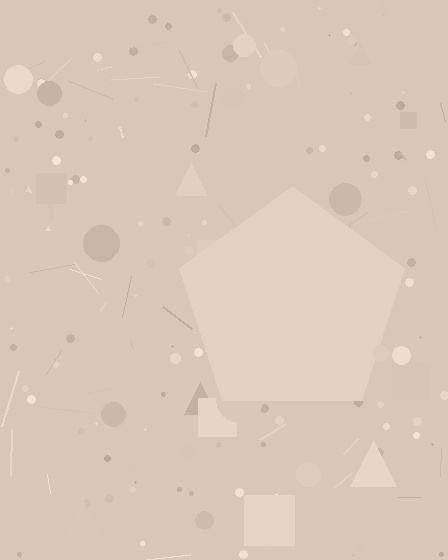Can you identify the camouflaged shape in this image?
The camouflaged shape is a pentagon.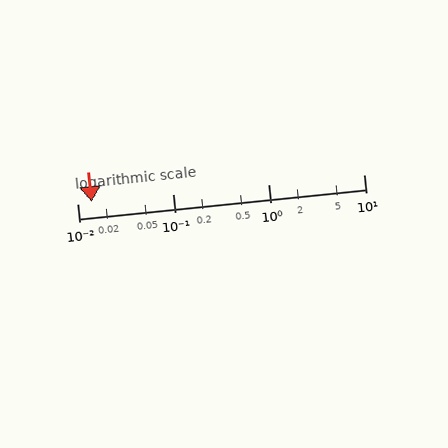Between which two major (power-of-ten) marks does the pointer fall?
The pointer is between 0.01 and 0.1.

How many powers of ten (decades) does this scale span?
The scale spans 3 decades, from 0.01 to 10.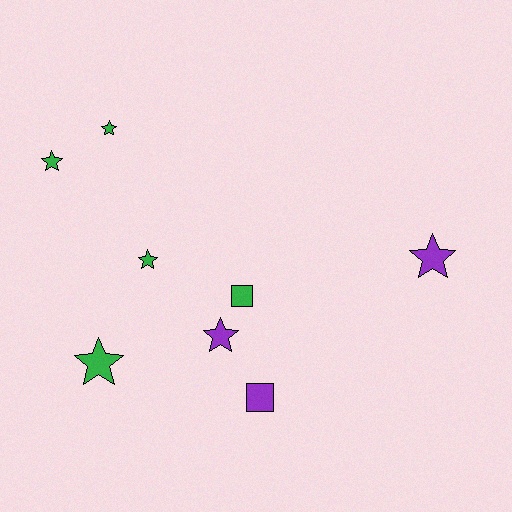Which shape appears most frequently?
Star, with 6 objects.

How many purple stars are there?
There are 2 purple stars.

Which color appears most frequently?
Green, with 5 objects.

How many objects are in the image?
There are 8 objects.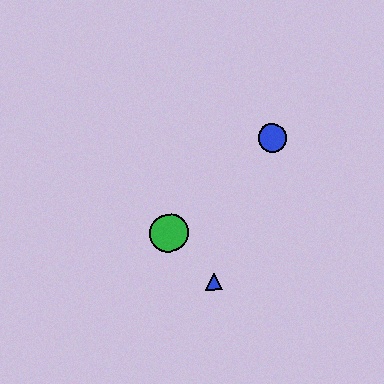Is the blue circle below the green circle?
No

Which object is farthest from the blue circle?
The blue triangle is farthest from the blue circle.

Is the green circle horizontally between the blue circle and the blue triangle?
No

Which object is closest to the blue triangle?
The green circle is closest to the blue triangle.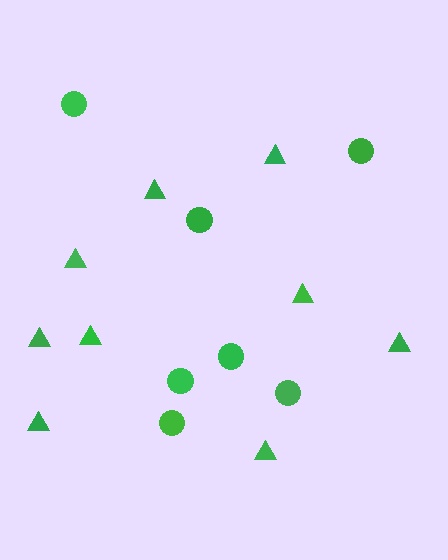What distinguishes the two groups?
There are 2 groups: one group of triangles (9) and one group of circles (7).